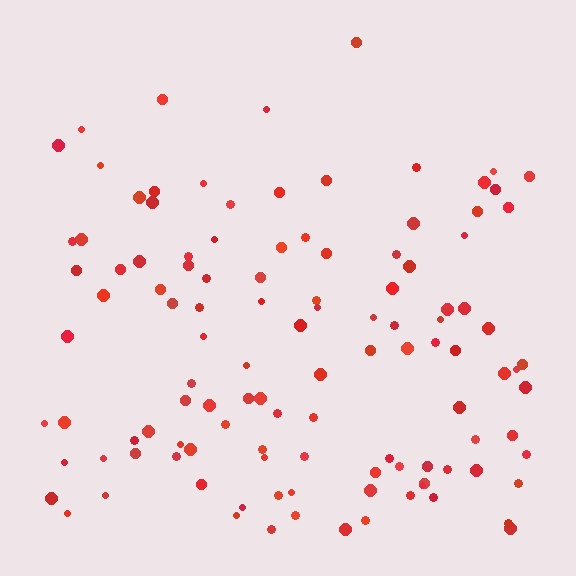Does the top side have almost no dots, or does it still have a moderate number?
Still a moderate number, just noticeably fewer than the bottom.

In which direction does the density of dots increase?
From top to bottom, with the bottom side densest.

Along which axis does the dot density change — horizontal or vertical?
Vertical.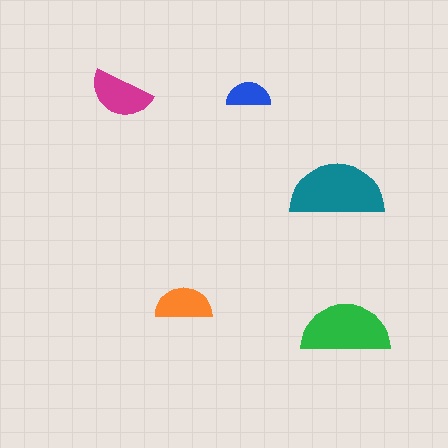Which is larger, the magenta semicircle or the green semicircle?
The green one.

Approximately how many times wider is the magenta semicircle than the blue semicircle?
About 1.5 times wider.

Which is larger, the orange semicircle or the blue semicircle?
The orange one.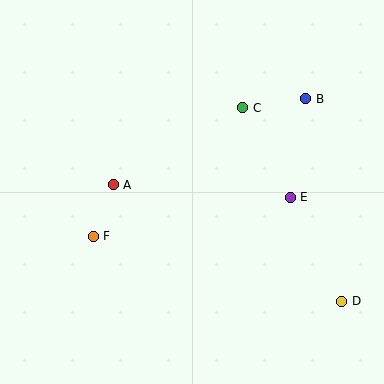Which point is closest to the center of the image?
Point A at (113, 185) is closest to the center.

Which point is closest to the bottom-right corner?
Point D is closest to the bottom-right corner.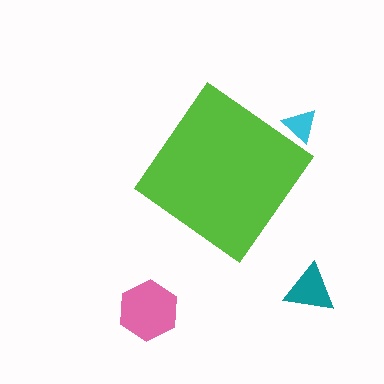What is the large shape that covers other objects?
A lime diamond.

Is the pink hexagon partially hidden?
No, the pink hexagon is fully visible.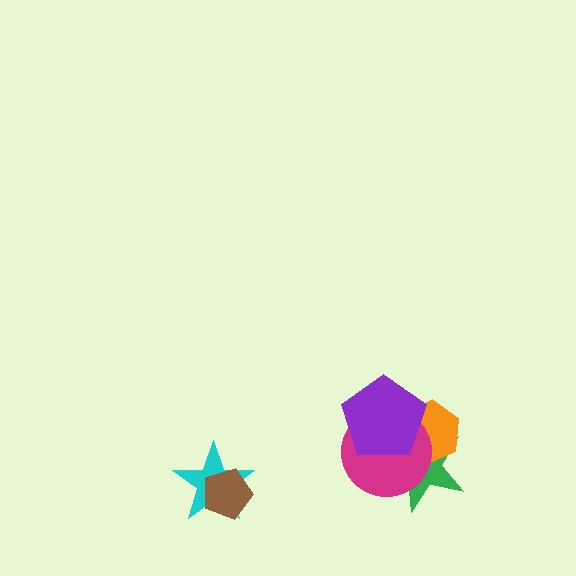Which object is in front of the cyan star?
The brown pentagon is in front of the cyan star.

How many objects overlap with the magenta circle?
3 objects overlap with the magenta circle.